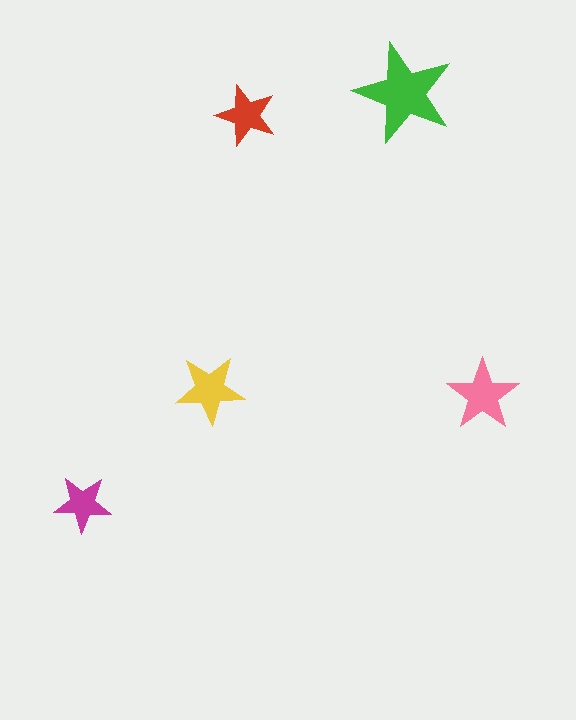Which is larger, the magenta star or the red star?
The red one.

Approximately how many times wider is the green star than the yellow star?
About 1.5 times wider.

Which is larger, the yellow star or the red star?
The yellow one.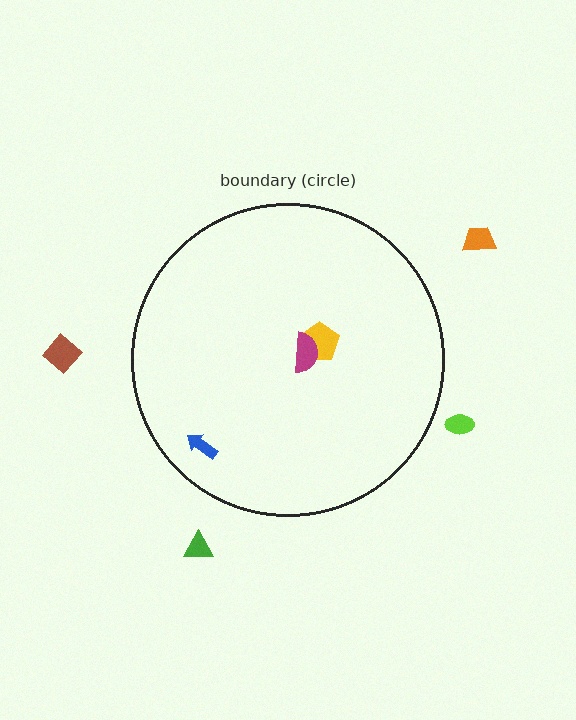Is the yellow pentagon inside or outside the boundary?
Inside.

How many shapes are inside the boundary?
3 inside, 4 outside.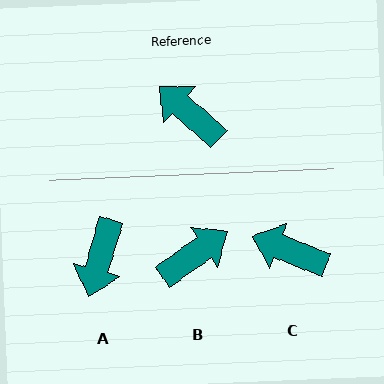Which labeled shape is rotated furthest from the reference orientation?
A, about 115 degrees away.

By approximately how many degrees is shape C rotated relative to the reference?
Approximately 20 degrees counter-clockwise.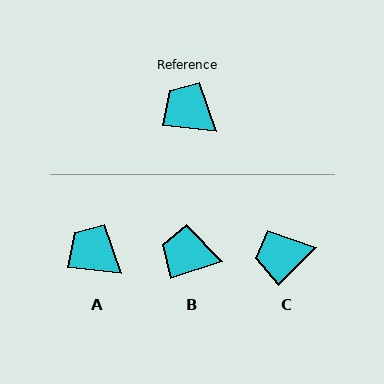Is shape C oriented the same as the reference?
No, it is off by about 52 degrees.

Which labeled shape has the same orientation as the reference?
A.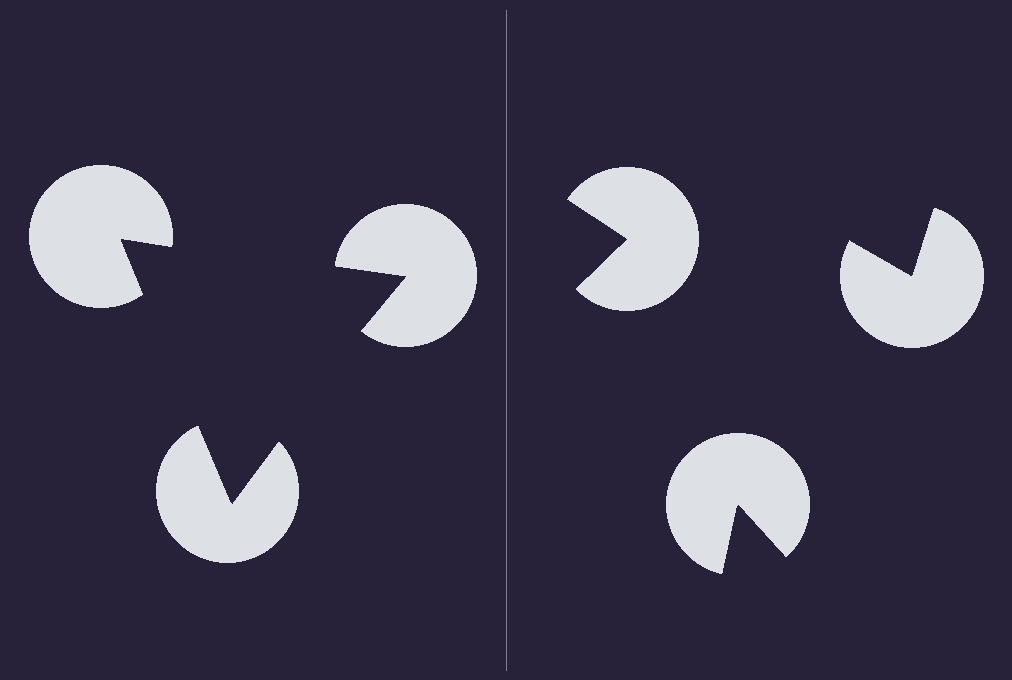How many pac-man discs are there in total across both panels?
6 — 3 on each side.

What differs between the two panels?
The pac-man discs are positioned identically on both sides; only the wedge orientations differ. On the left they align to a triangle; on the right they are misaligned.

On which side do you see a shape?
An illusory triangle appears on the left side. On the right side the wedge cuts are rotated, so no coherent shape forms.